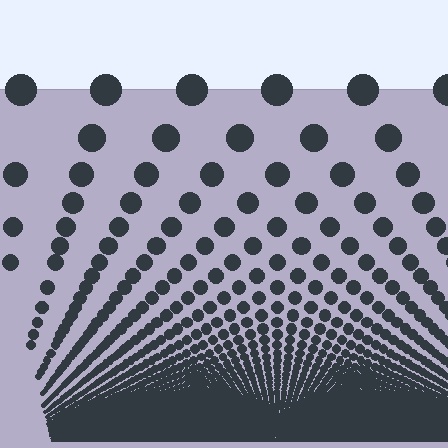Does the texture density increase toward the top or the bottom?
Density increases toward the bottom.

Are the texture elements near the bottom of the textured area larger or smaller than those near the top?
Smaller. The gradient is inverted — elements near the bottom are smaller and denser.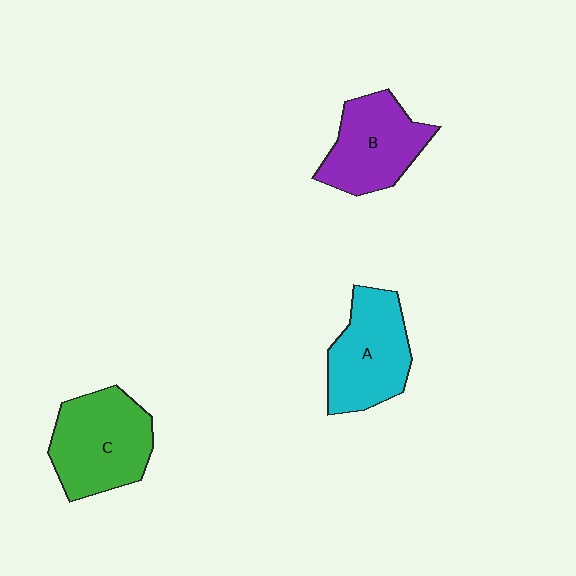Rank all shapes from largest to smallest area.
From largest to smallest: C (green), A (cyan), B (purple).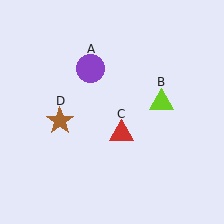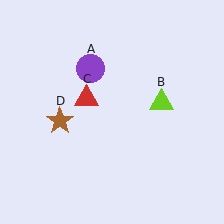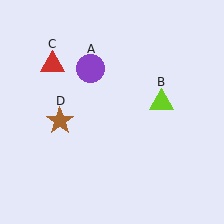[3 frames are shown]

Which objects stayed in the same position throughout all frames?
Purple circle (object A) and lime triangle (object B) and brown star (object D) remained stationary.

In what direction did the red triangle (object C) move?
The red triangle (object C) moved up and to the left.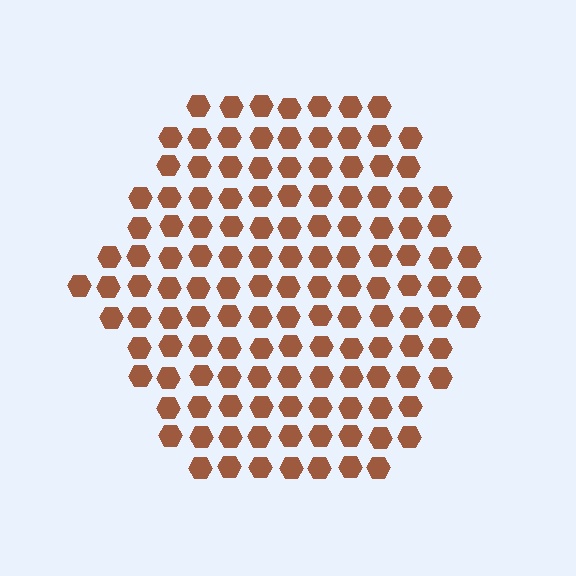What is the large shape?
The large shape is a hexagon.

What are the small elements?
The small elements are hexagons.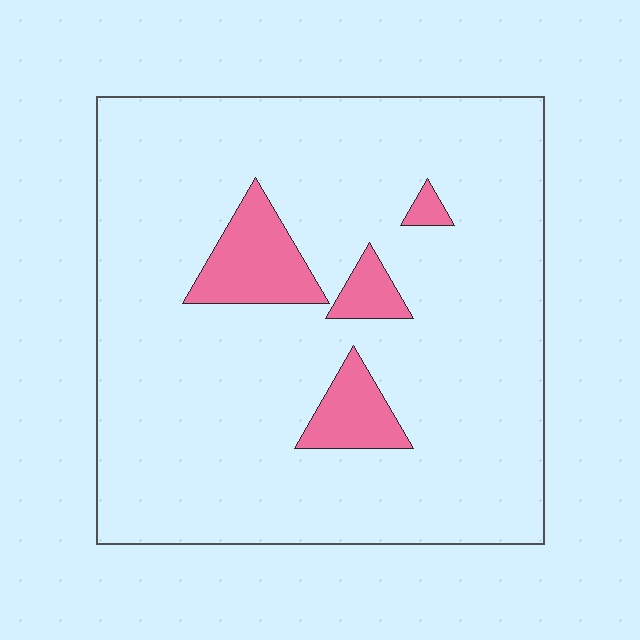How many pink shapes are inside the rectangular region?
4.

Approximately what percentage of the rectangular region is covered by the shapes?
Approximately 10%.